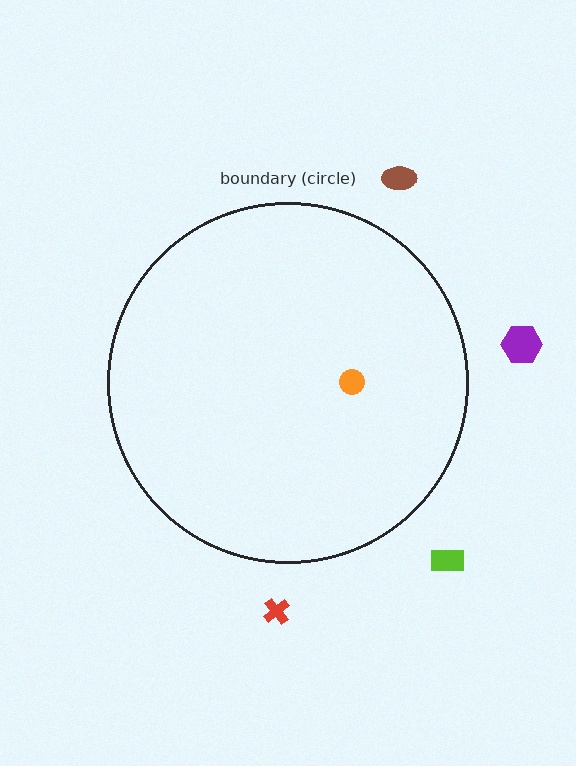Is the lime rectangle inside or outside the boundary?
Outside.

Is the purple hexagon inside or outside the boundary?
Outside.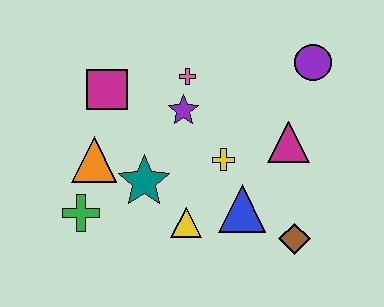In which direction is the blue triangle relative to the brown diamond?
The blue triangle is to the left of the brown diamond.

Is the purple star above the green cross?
Yes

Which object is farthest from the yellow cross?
The green cross is farthest from the yellow cross.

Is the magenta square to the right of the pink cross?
No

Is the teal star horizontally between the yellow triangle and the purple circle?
No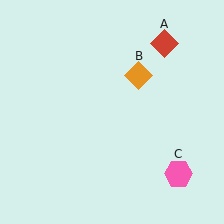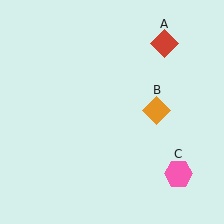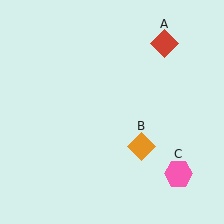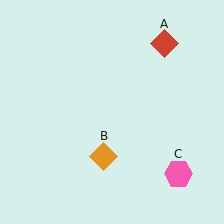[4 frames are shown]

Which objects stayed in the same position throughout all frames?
Red diamond (object A) and pink hexagon (object C) remained stationary.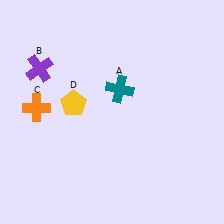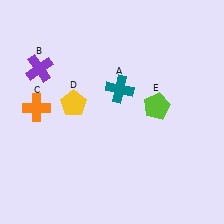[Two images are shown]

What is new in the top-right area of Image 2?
A lime pentagon (E) was added in the top-right area of Image 2.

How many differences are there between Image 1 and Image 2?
There is 1 difference between the two images.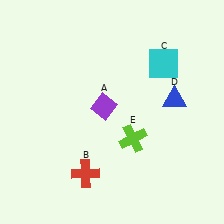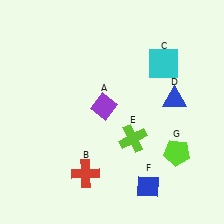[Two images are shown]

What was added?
A blue diamond (F), a lime pentagon (G) were added in Image 2.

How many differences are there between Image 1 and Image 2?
There are 2 differences between the two images.